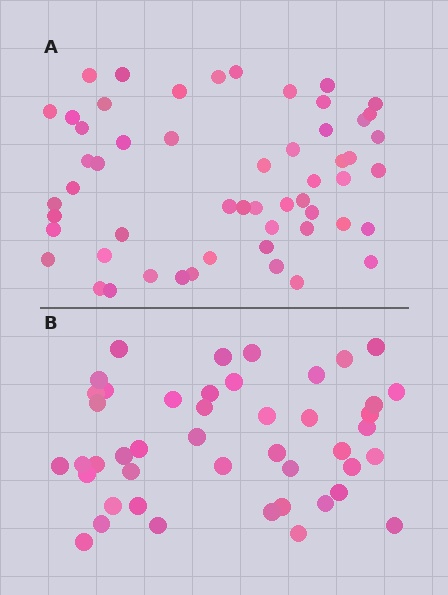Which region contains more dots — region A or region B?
Region A (the top region) has more dots.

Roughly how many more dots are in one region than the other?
Region A has roughly 10 or so more dots than region B.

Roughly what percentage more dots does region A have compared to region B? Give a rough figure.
About 20% more.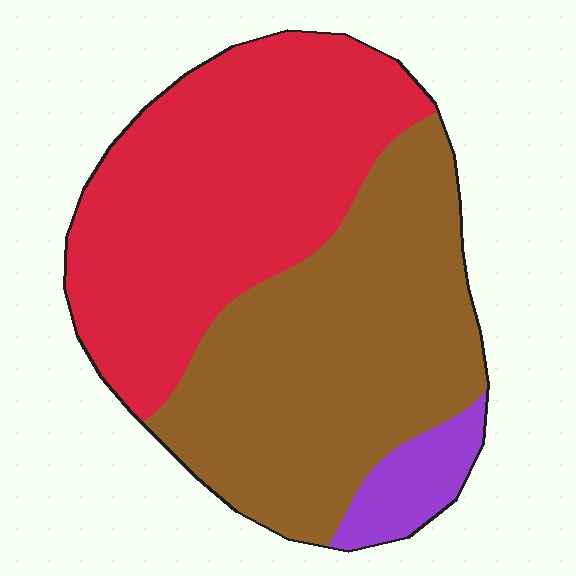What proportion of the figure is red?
Red takes up between a quarter and a half of the figure.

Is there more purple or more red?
Red.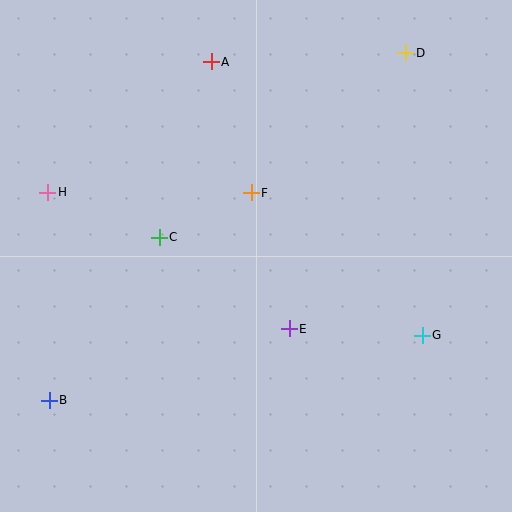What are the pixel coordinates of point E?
Point E is at (289, 329).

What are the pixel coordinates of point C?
Point C is at (159, 237).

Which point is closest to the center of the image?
Point F at (251, 193) is closest to the center.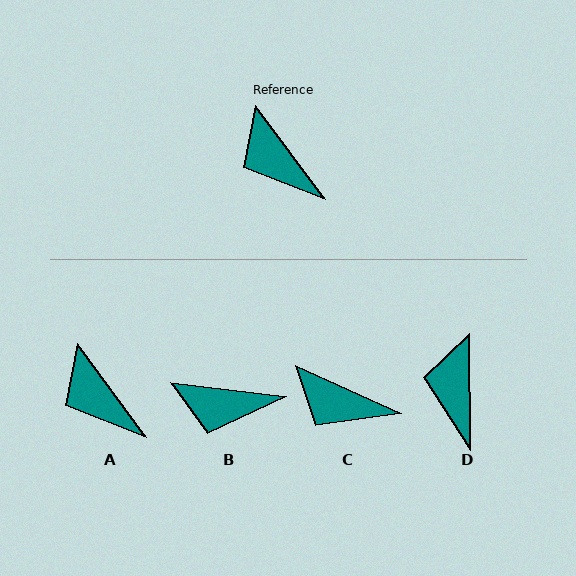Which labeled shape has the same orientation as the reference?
A.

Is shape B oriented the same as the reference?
No, it is off by about 47 degrees.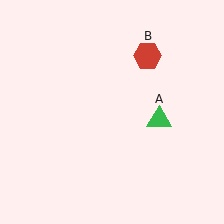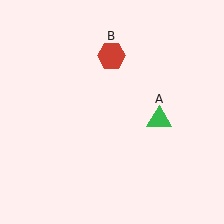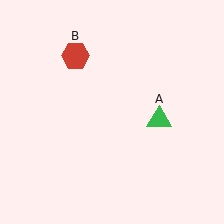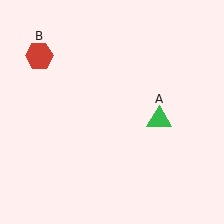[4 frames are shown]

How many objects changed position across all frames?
1 object changed position: red hexagon (object B).